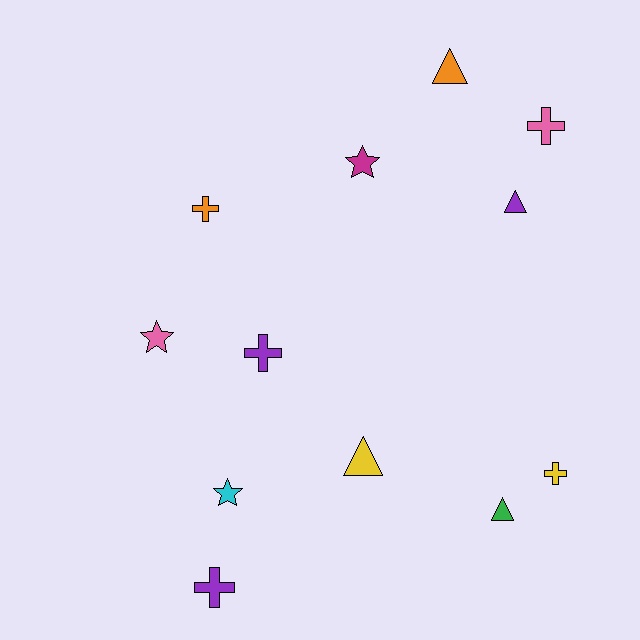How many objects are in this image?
There are 12 objects.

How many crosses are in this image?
There are 5 crosses.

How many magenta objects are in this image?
There is 1 magenta object.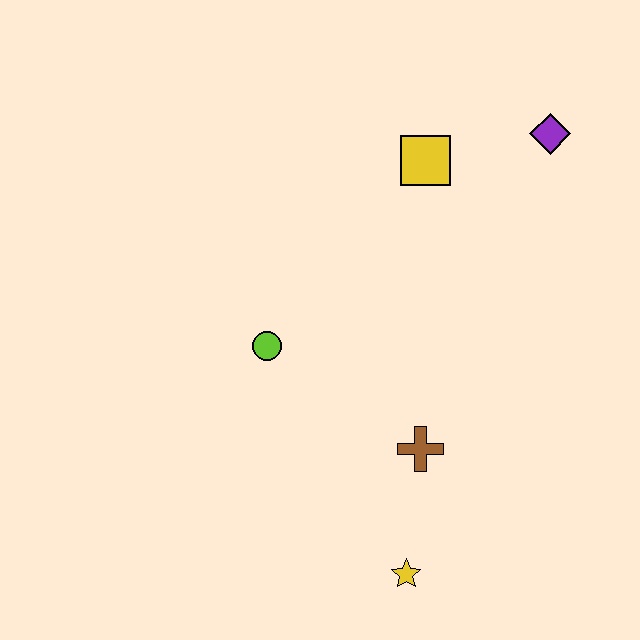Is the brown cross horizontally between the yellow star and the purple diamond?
Yes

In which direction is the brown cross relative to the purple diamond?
The brown cross is below the purple diamond.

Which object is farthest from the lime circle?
The purple diamond is farthest from the lime circle.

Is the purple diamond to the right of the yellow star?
Yes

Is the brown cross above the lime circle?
No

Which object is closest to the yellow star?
The brown cross is closest to the yellow star.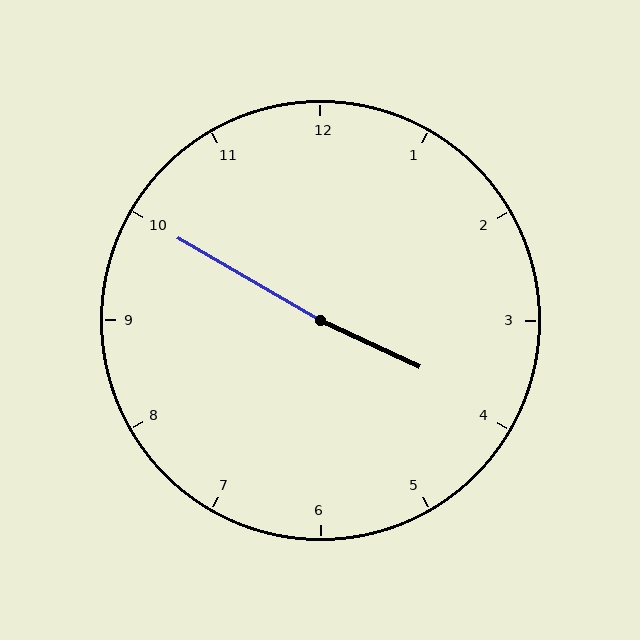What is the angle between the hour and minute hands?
Approximately 175 degrees.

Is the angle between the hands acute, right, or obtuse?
It is obtuse.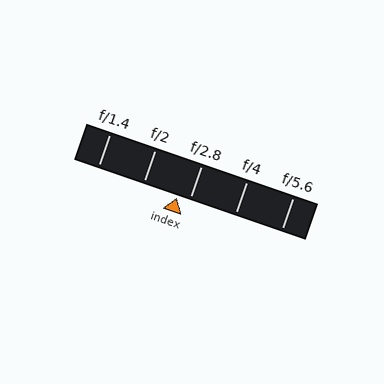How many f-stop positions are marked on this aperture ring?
There are 5 f-stop positions marked.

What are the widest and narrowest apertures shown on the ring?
The widest aperture shown is f/1.4 and the narrowest is f/5.6.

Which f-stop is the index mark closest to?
The index mark is closest to f/2.8.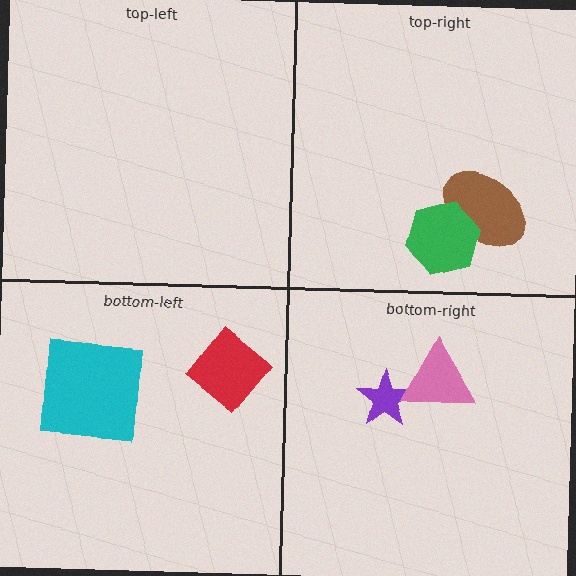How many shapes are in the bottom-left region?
2.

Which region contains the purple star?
The bottom-right region.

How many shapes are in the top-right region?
2.